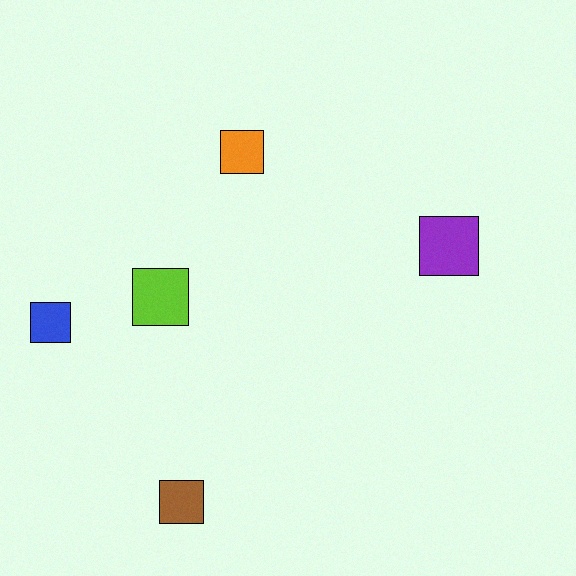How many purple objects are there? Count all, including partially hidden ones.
There is 1 purple object.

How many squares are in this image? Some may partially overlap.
There are 5 squares.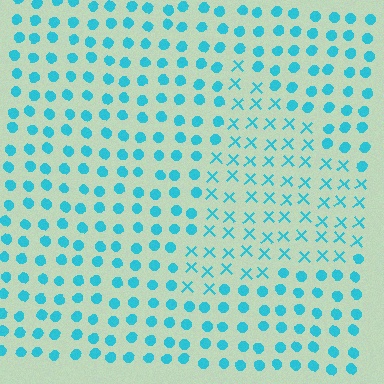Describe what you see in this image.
The image is filled with small cyan elements arranged in a uniform grid. A triangle-shaped region contains X marks, while the surrounding area contains circles. The boundary is defined purely by the change in element shape.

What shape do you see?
I see a triangle.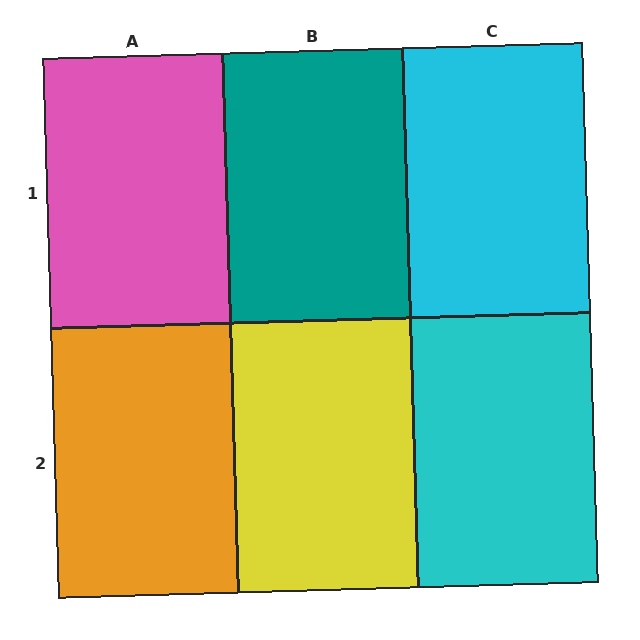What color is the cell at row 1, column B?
Teal.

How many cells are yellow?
1 cell is yellow.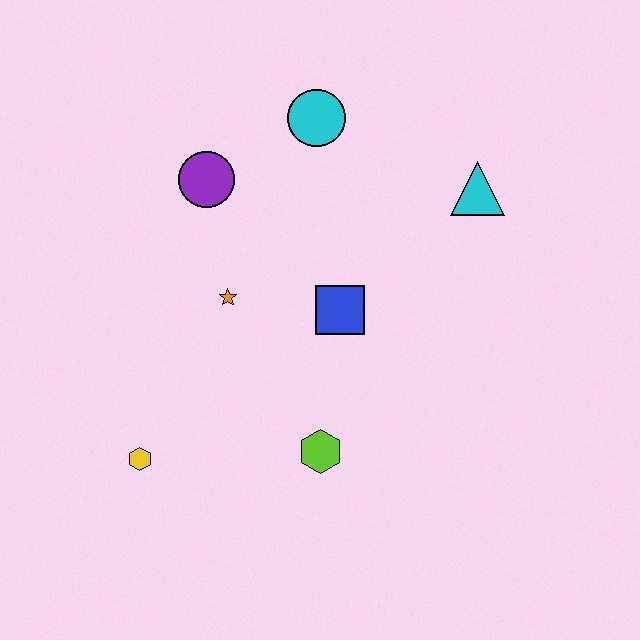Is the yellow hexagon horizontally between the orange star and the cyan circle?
No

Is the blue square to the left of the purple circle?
No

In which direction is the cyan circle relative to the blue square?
The cyan circle is above the blue square.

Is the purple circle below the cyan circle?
Yes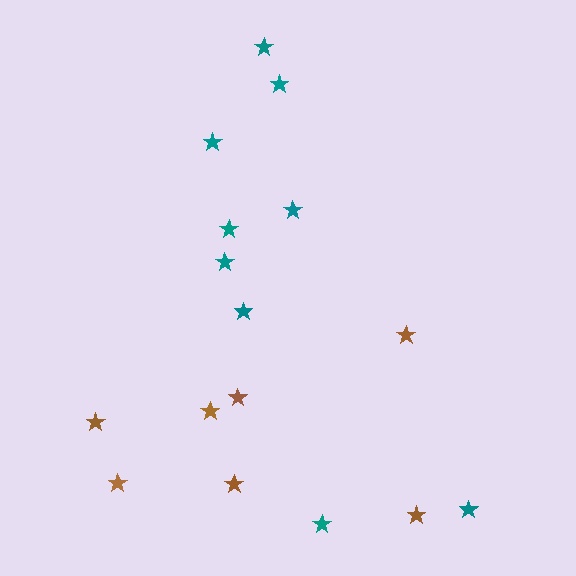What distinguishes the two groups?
There are 2 groups: one group of teal stars (9) and one group of brown stars (7).